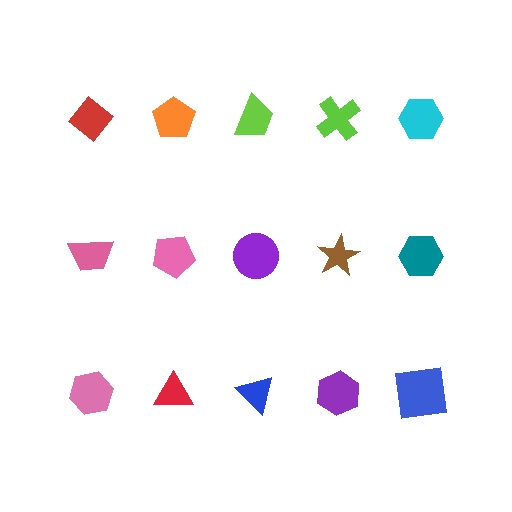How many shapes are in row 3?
5 shapes.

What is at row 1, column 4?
A lime cross.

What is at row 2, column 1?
A pink trapezoid.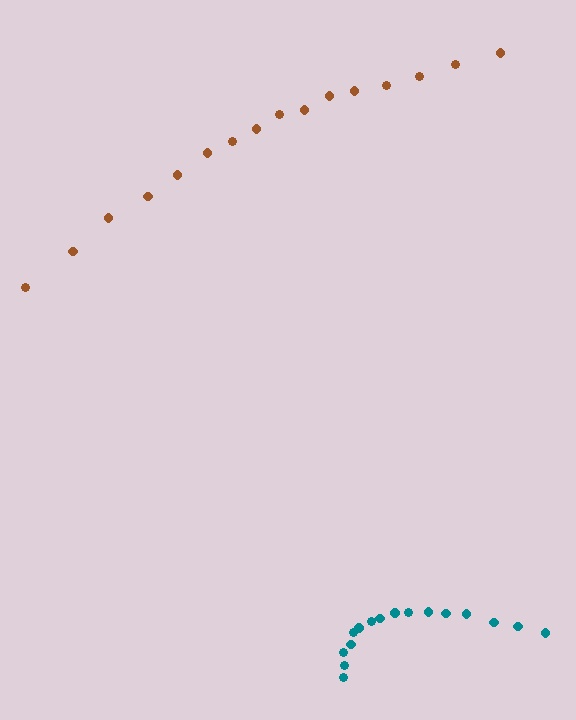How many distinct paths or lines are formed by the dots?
There are 2 distinct paths.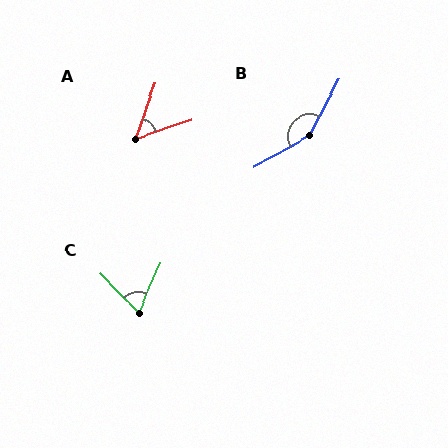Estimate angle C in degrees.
Approximately 68 degrees.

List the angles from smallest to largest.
A (51°), C (68°), B (147°).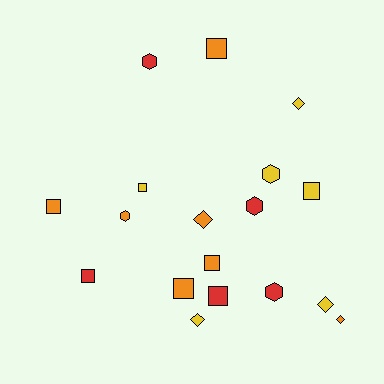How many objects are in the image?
There are 18 objects.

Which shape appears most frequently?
Square, with 8 objects.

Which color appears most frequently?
Orange, with 7 objects.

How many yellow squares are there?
There are 2 yellow squares.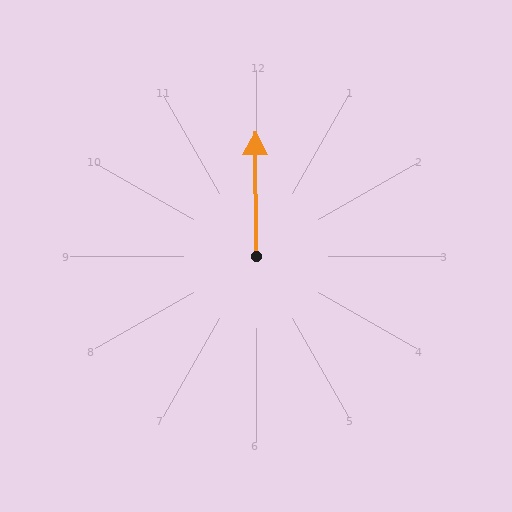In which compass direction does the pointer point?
North.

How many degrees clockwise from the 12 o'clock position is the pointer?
Approximately 360 degrees.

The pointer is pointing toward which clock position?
Roughly 12 o'clock.